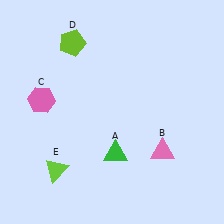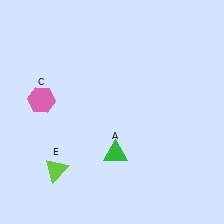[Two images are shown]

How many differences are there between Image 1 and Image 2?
There are 2 differences between the two images.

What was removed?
The lime pentagon (D), the pink triangle (B) were removed in Image 2.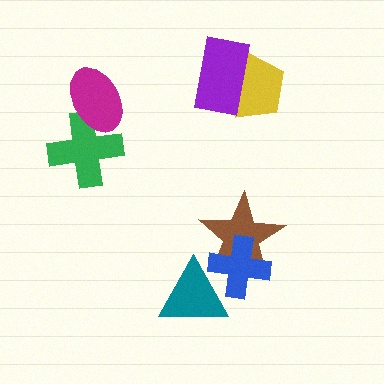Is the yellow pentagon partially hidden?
Yes, it is partially covered by another shape.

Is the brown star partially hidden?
Yes, it is partially covered by another shape.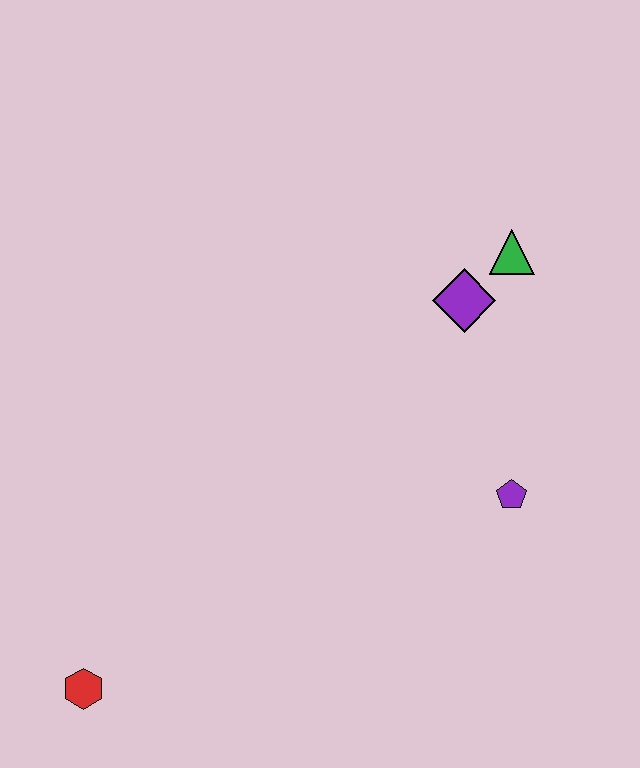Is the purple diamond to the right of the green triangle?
No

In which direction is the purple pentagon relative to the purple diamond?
The purple pentagon is below the purple diamond.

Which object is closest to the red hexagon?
The purple pentagon is closest to the red hexagon.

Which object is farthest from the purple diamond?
The red hexagon is farthest from the purple diamond.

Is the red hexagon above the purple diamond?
No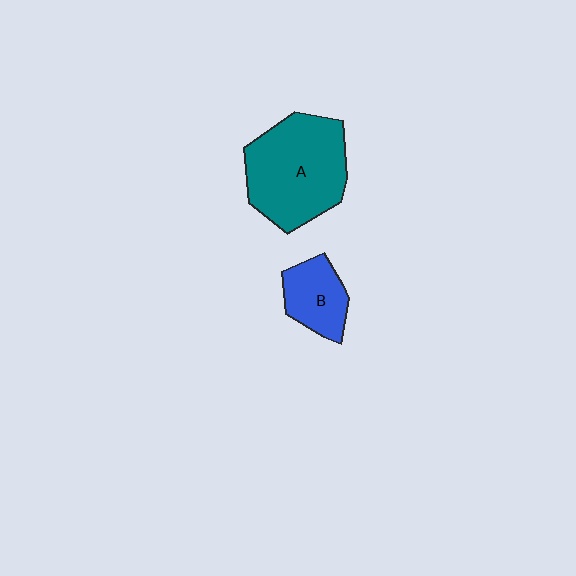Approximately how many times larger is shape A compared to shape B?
Approximately 2.3 times.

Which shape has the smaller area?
Shape B (blue).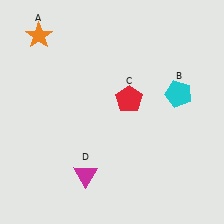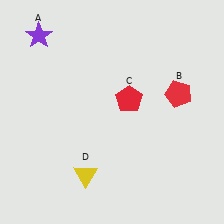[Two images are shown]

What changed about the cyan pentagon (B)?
In Image 1, B is cyan. In Image 2, it changed to red.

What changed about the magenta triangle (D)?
In Image 1, D is magenta. In Image 2, it changed to yellow.